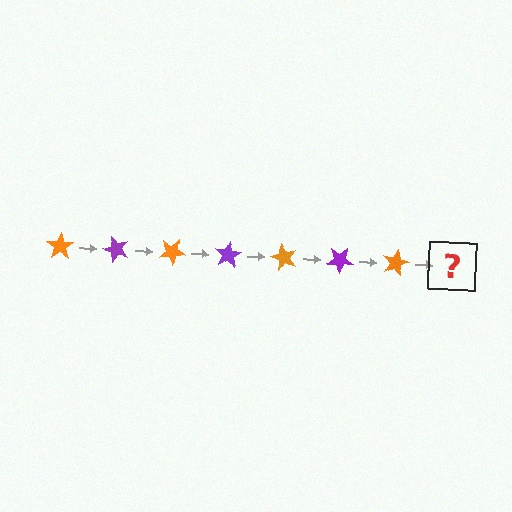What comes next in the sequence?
The next element should be a purple star, rotated 350 degrees from the start.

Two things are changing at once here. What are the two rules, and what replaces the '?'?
The two rules are that it rotates 50 degrees each step and the color cycles through orange and purple. The '?' should be a purple star, rotated 350 degrees from the start.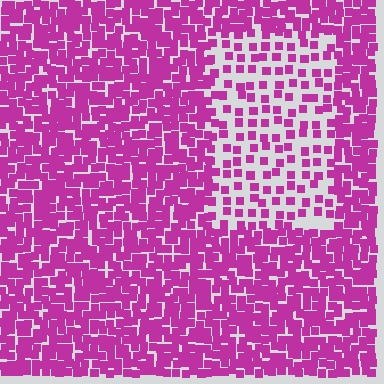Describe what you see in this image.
The image contains small magenta elements arranged at two different densities. A rectangle-shaped region is visible where the elements are less densely packed than the surrounding area.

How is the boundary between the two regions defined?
The boundary is defined by a change in element density (approximately 2.5x ratio). All elements are the same color, size, and shape.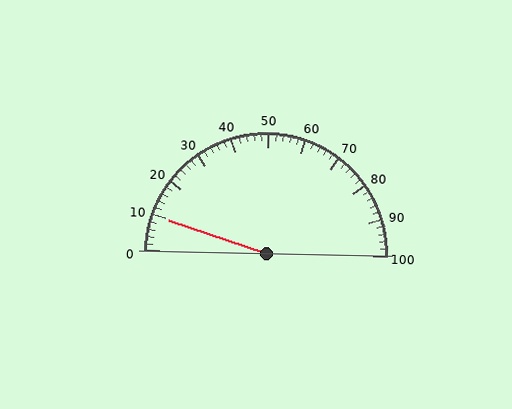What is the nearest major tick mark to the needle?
The nearest major tick mark is 10.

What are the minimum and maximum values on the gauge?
The gauge ranges from 0 to 100.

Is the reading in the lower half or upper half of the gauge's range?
The reading is in the lower half of the range (0 to 100).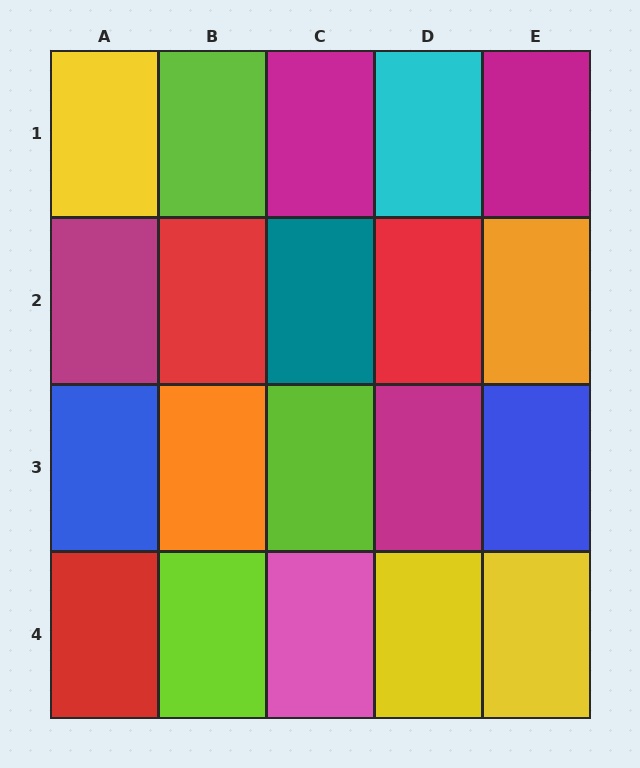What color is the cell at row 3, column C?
Lime.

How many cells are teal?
1 cell is teal.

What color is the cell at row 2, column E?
Orange.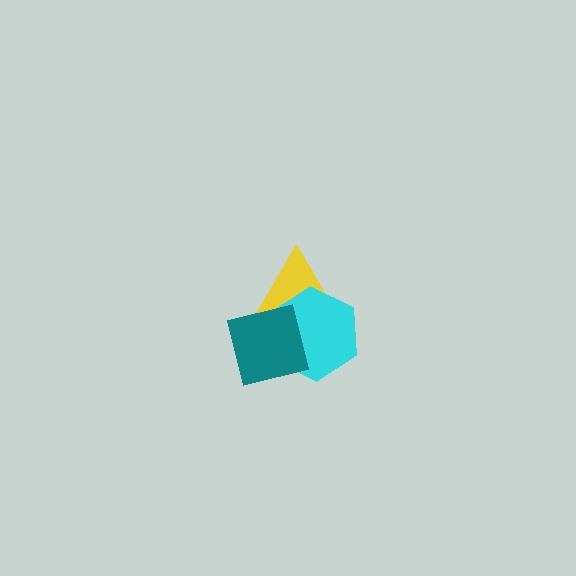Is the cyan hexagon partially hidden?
Yes, it is partially covered by another shape.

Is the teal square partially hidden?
No, no other shape covers it.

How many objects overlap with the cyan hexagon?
2 objects overlap with the cyan hexagon.